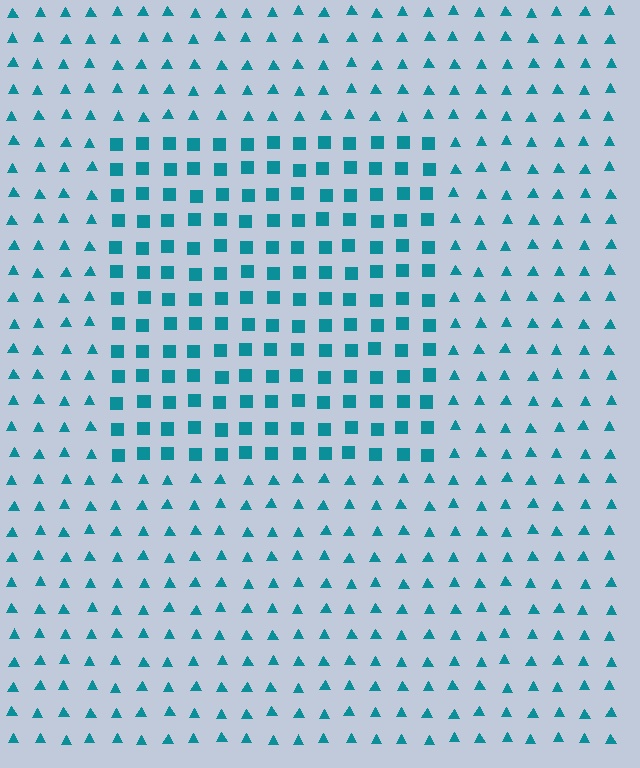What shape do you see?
I see a rectangle.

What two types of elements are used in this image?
The image uses squares inside the rectangle region and triangles outside it.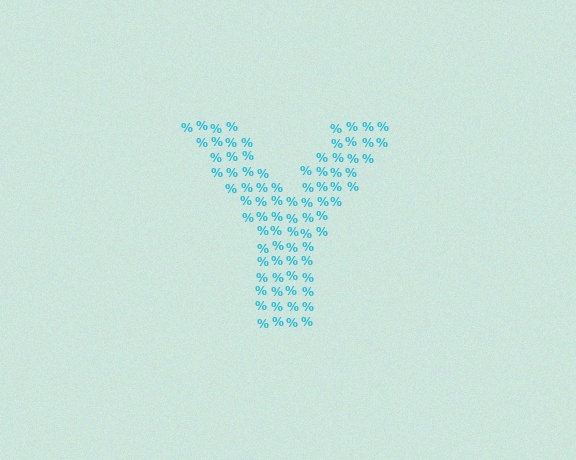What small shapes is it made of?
It is made of small percent signs.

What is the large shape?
The large shape is the letter Y.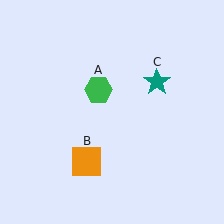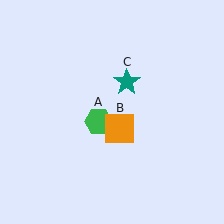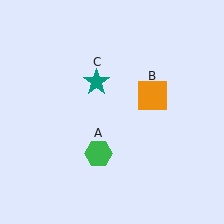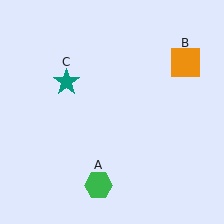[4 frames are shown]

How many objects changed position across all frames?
3 objects changed position: green hexagon (object A), orange square (object B), teal star (object C).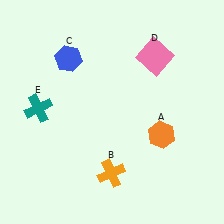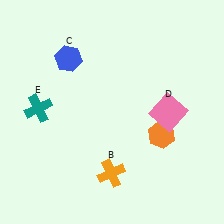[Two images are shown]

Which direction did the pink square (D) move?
The pink square (D) moved down.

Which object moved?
The pink square (D) moved down.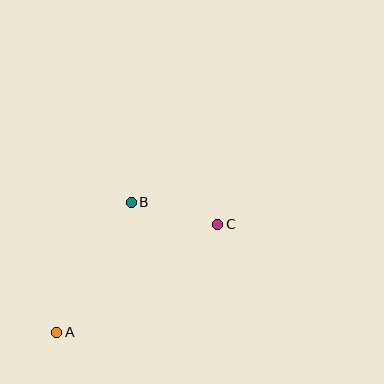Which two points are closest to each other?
Points B and C are closest to each other.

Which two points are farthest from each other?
Points A and C are farthest from each other.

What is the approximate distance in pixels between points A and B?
The distance between A and B is approximately 150 pixels.